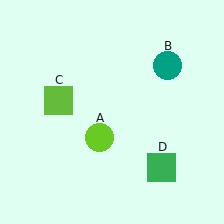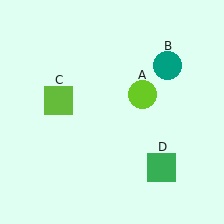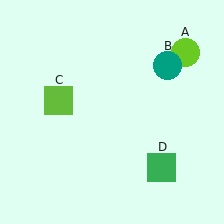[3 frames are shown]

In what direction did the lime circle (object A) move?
The lime circle (object A) moved up and to the right.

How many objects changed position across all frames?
1 object changed position: lime circle (object A).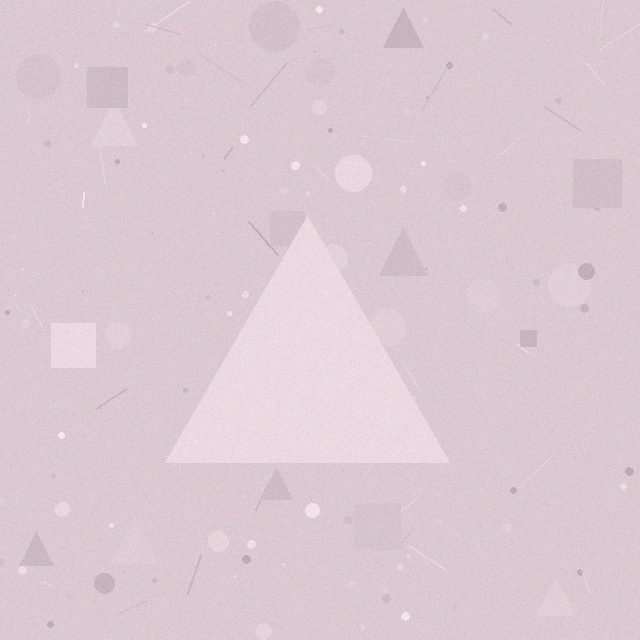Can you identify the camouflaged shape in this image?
The camouflaged shape is a triangle.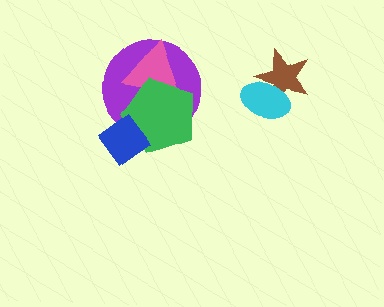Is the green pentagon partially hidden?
Yes, it is partially covered by another shape.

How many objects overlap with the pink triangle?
2 objects overlap with the pink triangle.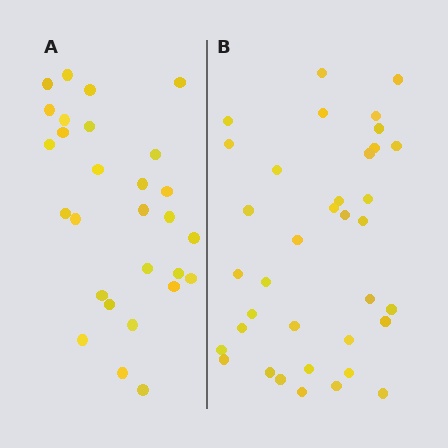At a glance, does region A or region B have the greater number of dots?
Region B (the right region) has more dots.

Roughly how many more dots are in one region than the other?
Region B has roughly 8 or so more dots than region A.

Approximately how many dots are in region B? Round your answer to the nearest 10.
About 40 dots. (The exact count is 36, which rounds to 40.)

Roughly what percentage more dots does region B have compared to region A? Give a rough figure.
About 30% more.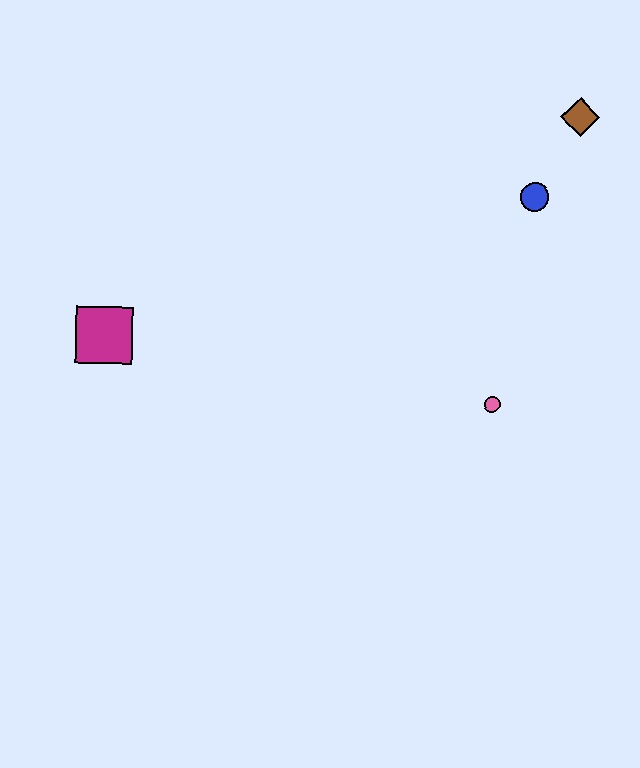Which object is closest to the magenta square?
The pink circle is closest to the magenta square.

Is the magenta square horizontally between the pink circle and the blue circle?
No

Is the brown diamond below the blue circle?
No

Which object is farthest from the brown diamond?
The magenta square is farthest from the brown diamond.